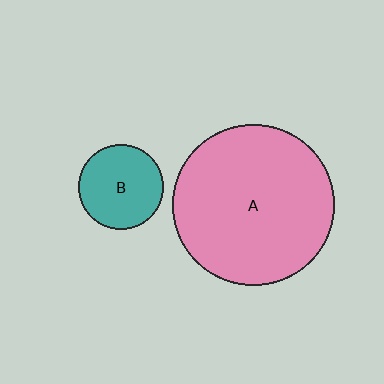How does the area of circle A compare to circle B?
Approximately 3.6 times.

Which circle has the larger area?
Circle A (pink).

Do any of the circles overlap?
No, none of the circles overlap.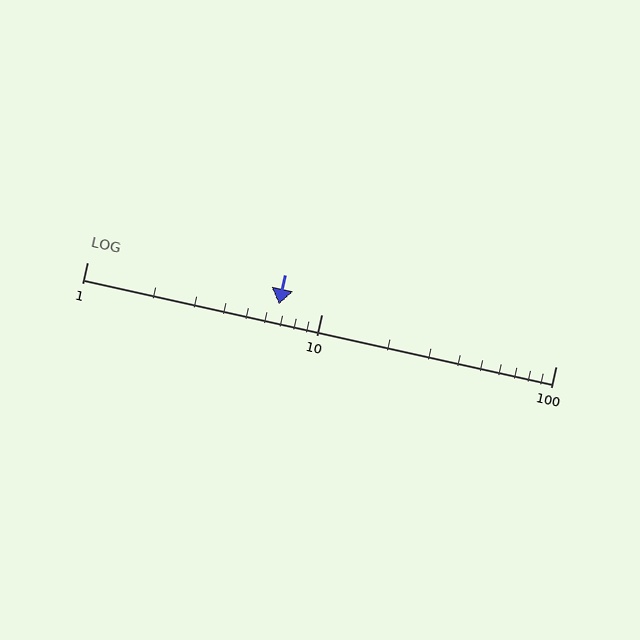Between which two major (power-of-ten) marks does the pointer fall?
The pointer is between 1 and 10.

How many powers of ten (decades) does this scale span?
The scale spans 2 decades, from 1 to 100.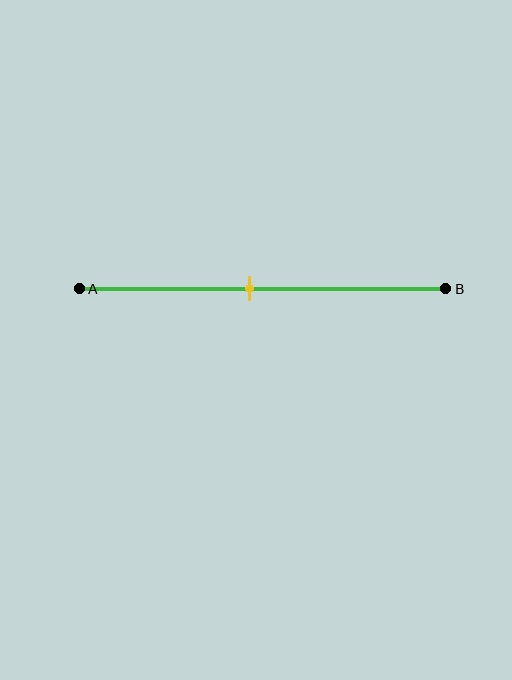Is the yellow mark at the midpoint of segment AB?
No, the mark is at about 45% from A, not at the 50% midpoint.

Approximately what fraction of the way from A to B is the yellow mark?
The yellow mark is approximately 45% of the way from A to B.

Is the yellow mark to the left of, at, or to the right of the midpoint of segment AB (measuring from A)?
The yellow mark is to the left of the midpoint of segment AB.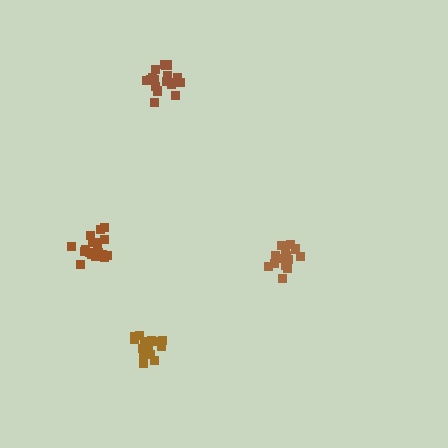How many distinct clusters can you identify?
There are 4 distinct clusters.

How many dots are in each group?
Group 1: 15 dots, Group 2: 20 dots, Group 3: 18 dots, Group 4: 16 dots (69 total).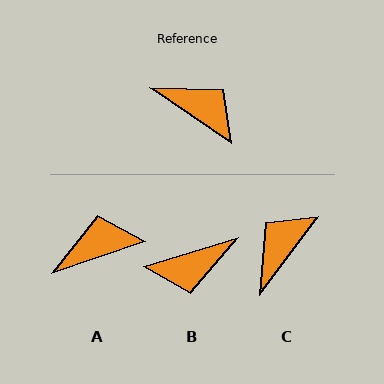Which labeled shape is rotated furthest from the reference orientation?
B, about 129 degrees away.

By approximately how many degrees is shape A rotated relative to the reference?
Approximately 53 degrees counter-clockwise.